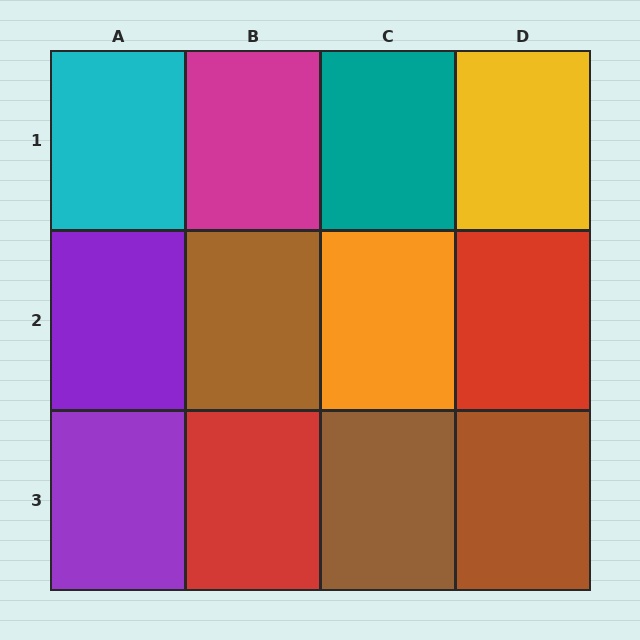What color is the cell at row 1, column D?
Yellow.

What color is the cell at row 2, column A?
Purple.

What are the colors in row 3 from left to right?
Purple, red, brown, brown.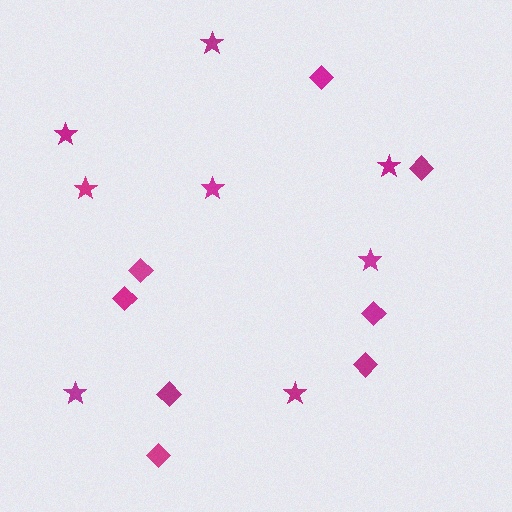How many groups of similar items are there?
There are 2 groups: one group of stars (8) and one group of diamonds (8).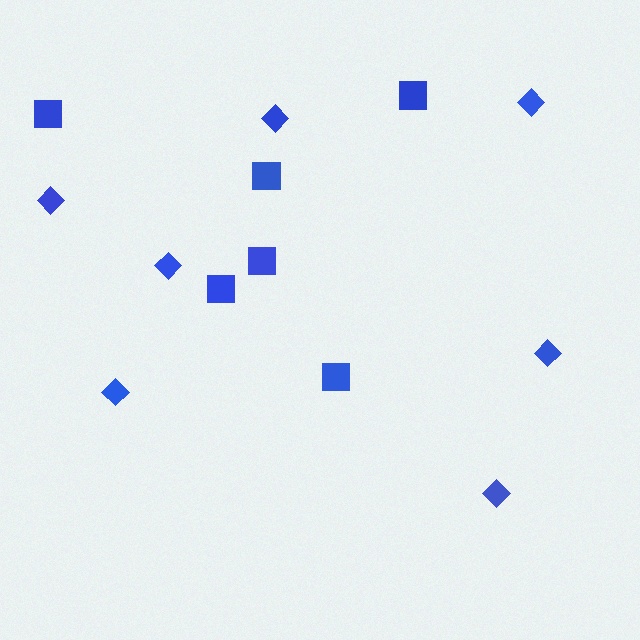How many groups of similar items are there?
There are 2 groups: one group of diamonds (7) and one group of squares (6).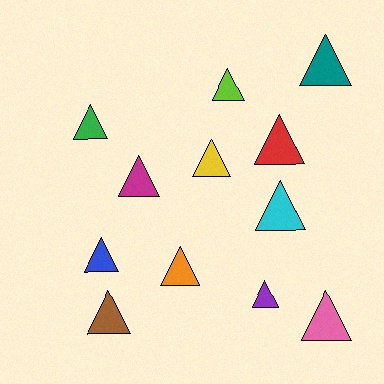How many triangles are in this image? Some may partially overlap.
There are 12 triangles.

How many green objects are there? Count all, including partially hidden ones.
There is 1 green object.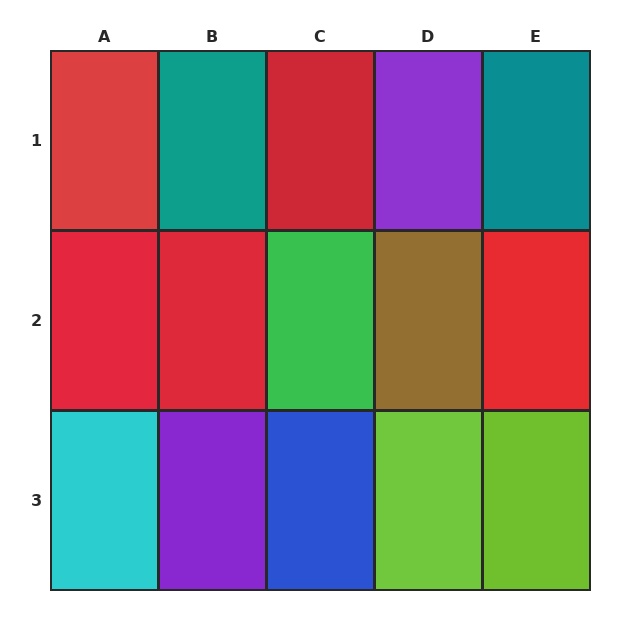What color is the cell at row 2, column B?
Red.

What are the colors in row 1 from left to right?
Red, teal, red, purple, teal.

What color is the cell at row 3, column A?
Cyan.